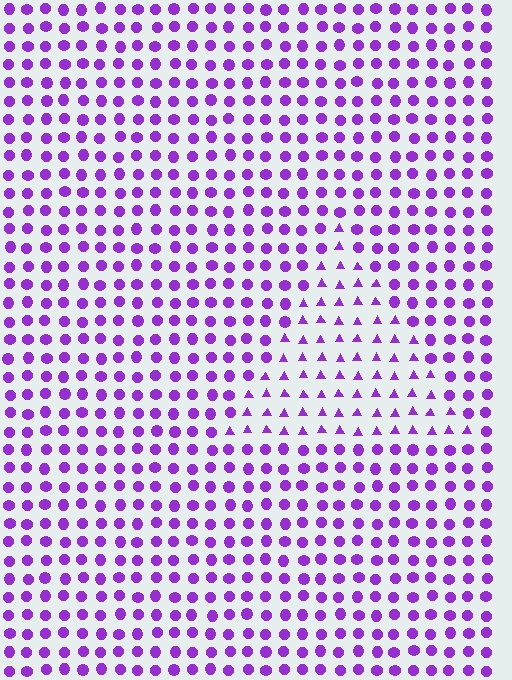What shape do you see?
I see a triangle.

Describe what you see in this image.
The image is filled with small purple elements arranged in a uniform grid. A triangle-shaped region contains triangles, while the surrounding area contains circles. The boundary is defined purely by the change in element shape.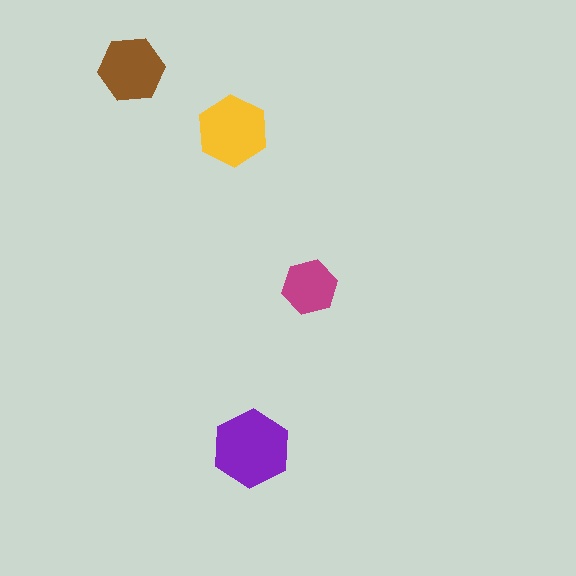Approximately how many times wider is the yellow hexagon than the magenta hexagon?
About 1.5 times wider.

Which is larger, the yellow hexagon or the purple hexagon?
The purple one.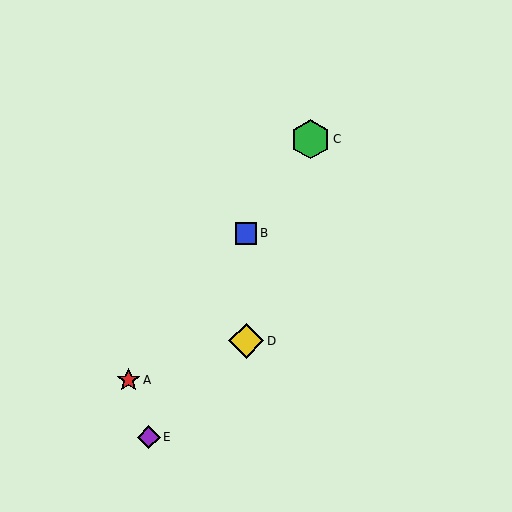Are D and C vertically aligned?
No, D is at x≈246 and C is at x≈311.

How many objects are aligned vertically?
2 objects (B, D) are aligned vertically.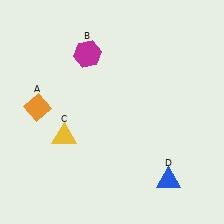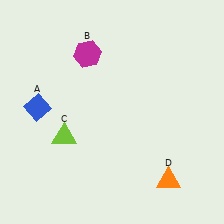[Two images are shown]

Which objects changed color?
A changed from orange to blue. C changed from yellow to lime. D changed from blue to orange.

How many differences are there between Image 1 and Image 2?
There are 3 differences between the two images.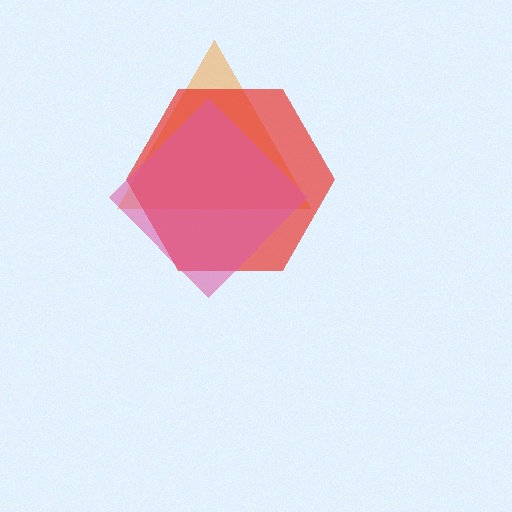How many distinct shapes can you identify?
There are 3 distinct shapes: an orange triangle, a red hexagon, a pink diamond.